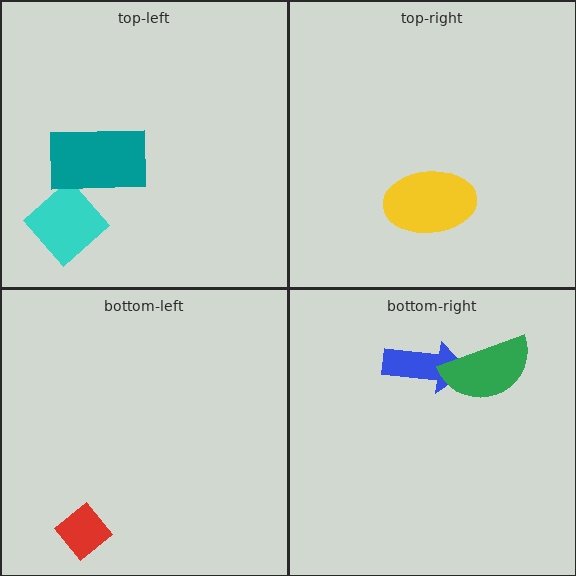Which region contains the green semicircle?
The bottom-right region.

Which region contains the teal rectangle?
The top-left region.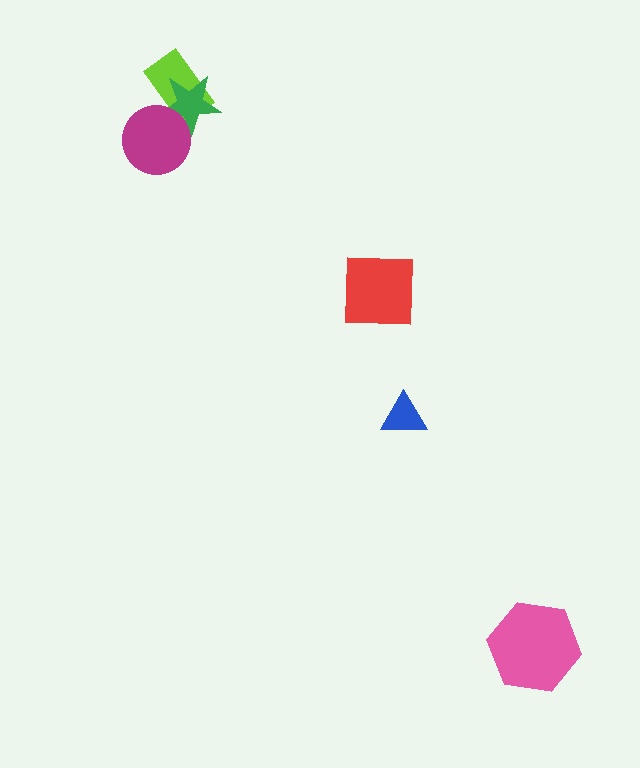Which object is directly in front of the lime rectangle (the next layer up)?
The green star is directly in front of the lime rectangle.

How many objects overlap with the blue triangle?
0 objects overlap with the blue triangle.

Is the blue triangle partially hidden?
No, no other shape covers it.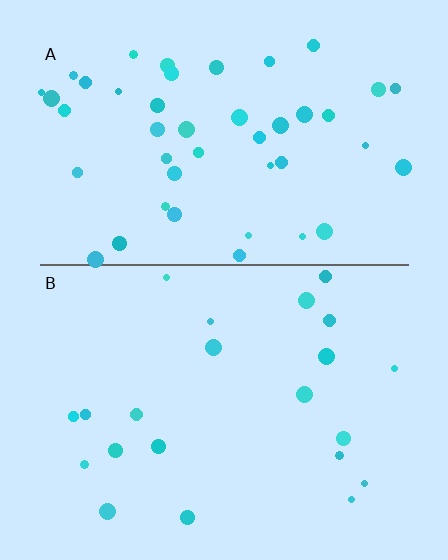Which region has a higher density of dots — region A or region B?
A (the top).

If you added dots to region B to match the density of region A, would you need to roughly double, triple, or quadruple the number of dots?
Approximately double.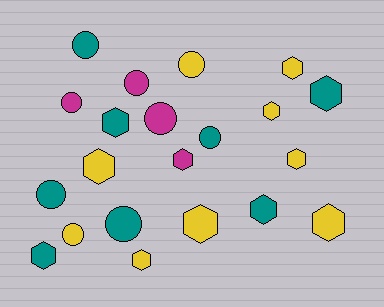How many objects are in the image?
There are 21 objects.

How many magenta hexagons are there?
There is 1 magenta hexagon.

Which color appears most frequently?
Yellow, with 9 objects.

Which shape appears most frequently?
Hexagon, with 12 objects.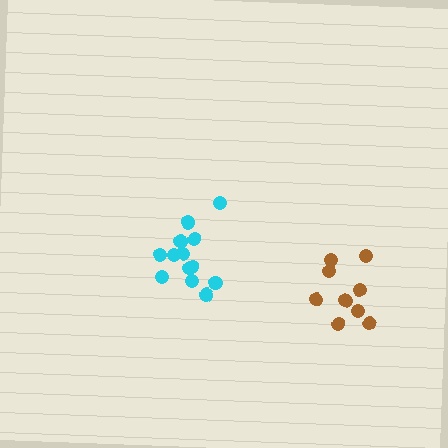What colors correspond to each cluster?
The clusters are colored: cyan, brown.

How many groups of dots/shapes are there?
There are 2 groups.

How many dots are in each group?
Group 1: 13 dots, Group 2: 9 dots (22 total).